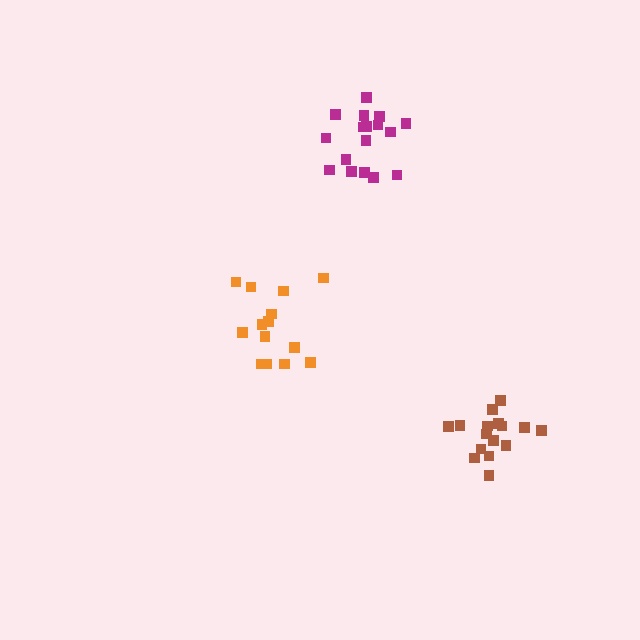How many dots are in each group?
Group 1: 17 dots, Group 2: 16 dots, Group 3: 14 dots (47 total).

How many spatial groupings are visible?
There are 3 spatial groupings.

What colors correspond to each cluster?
The clusters are colored: magenta, brown, orange.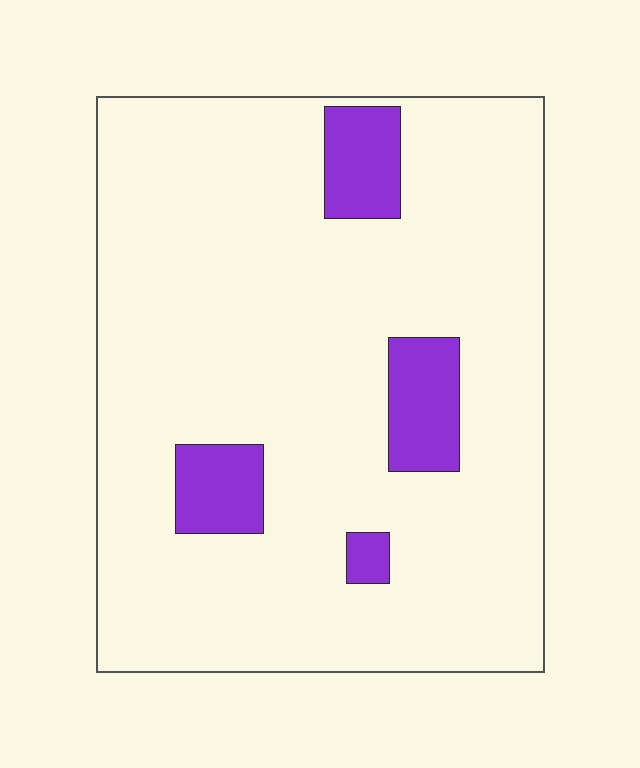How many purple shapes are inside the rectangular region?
4.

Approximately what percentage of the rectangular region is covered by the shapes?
Approximately 10%.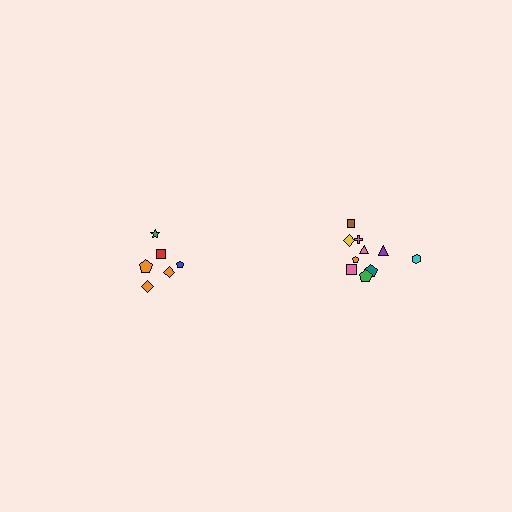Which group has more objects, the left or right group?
The right group.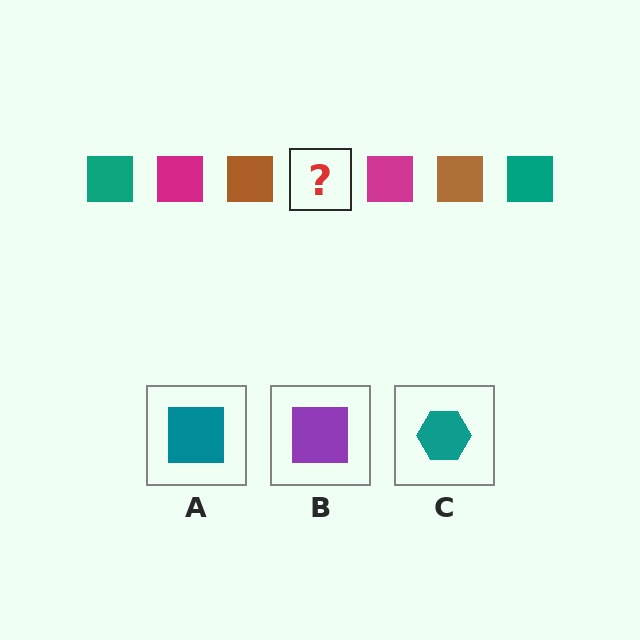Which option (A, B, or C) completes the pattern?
A.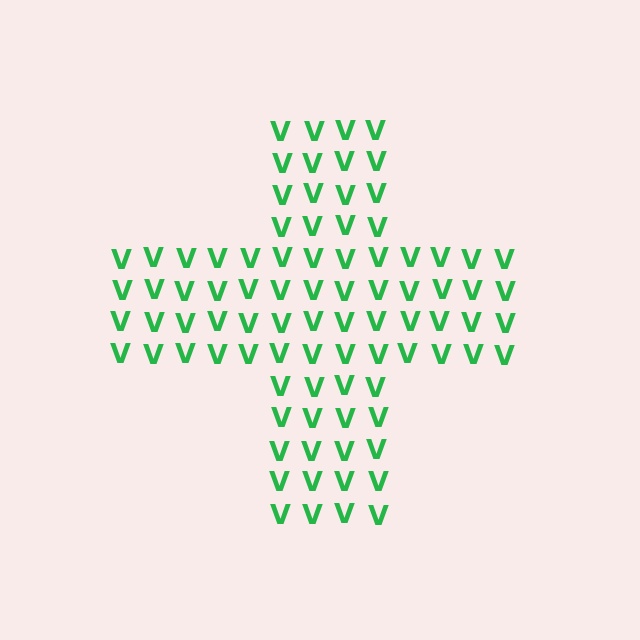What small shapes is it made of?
It is made of small letter V's.